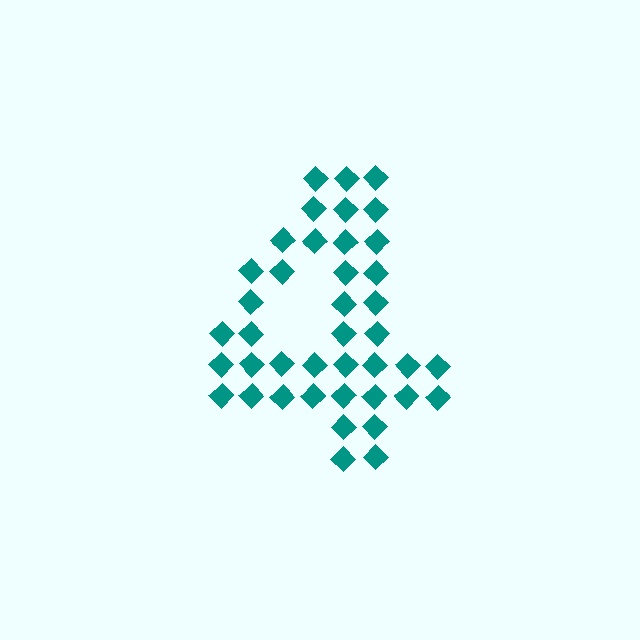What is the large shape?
The large shape is the digit 4.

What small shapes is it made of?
It is made of small diamonds.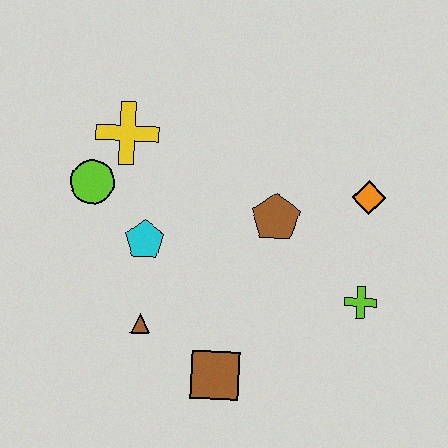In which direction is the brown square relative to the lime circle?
The brown square is below the lime circle.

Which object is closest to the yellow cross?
The lime circle is closest to the yellow cross.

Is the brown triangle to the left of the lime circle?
No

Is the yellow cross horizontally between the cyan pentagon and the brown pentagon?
No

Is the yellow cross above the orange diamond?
Yes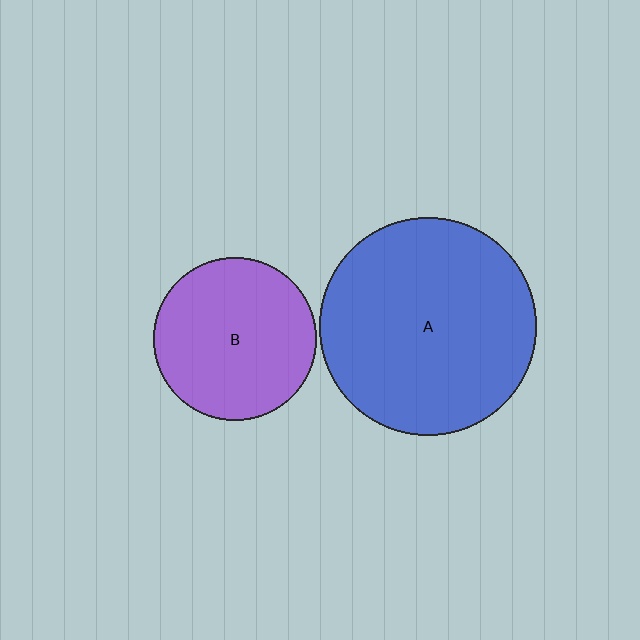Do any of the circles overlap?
No, none of the circles overlap.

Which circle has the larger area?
Circle A (blue).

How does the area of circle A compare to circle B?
Approximately 1.8 times.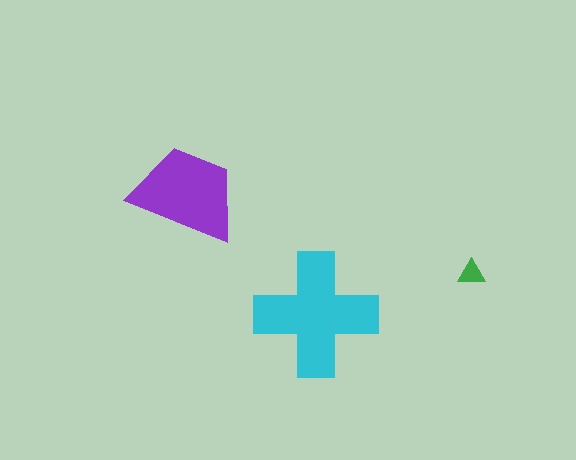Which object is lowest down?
The cyan cross is bottommost.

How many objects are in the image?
There are 3 objects in the image.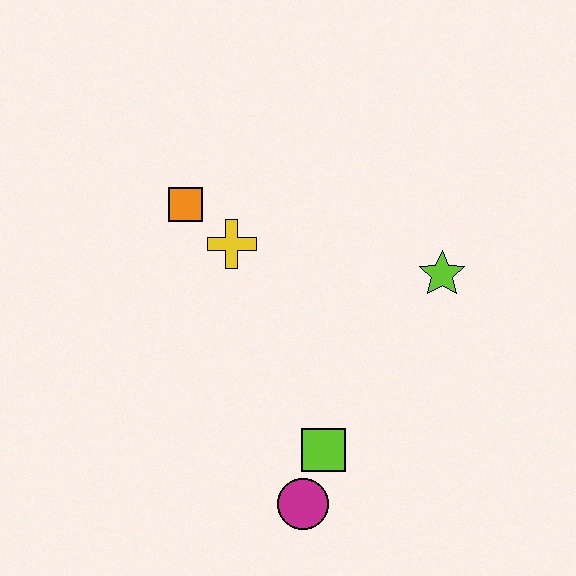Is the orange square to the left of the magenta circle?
Yes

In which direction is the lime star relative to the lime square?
The lime star is above the lime square.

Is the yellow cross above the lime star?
Yes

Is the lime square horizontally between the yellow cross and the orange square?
No